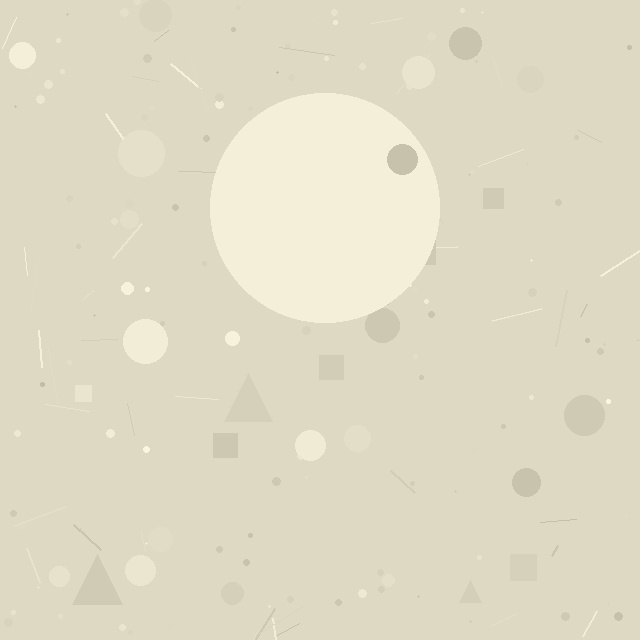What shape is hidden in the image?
A circle is hidden in the image.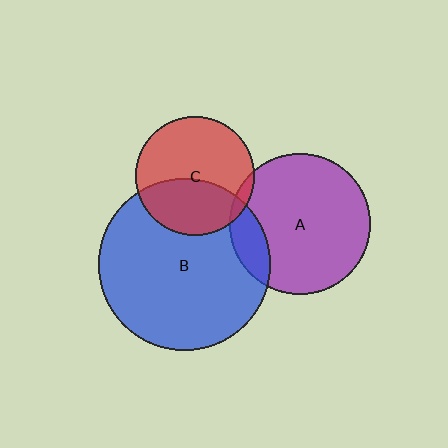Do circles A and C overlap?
Yes.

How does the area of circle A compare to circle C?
Approximately 1.4 times.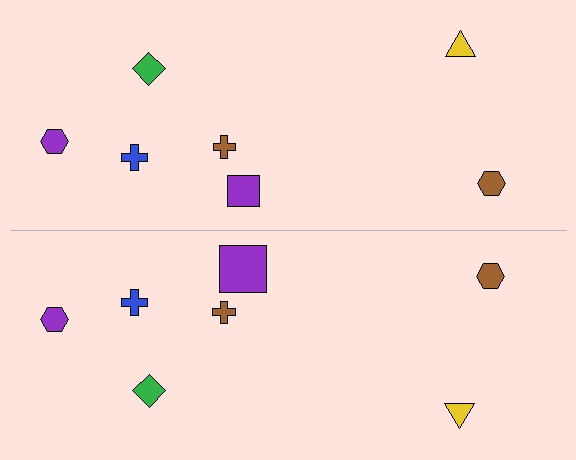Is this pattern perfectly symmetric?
No, the pattern is not perfectly symmetric. The purple square on the bottom side has a different size than its mirror counterpart.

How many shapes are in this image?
There are 14 shapes in this image.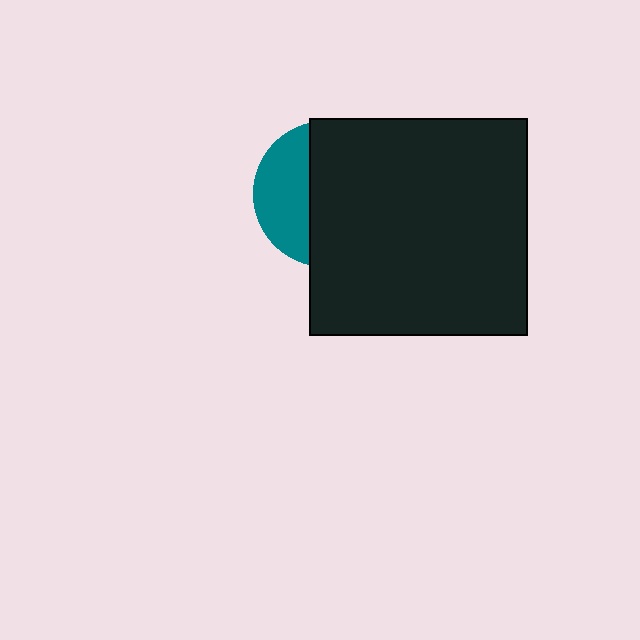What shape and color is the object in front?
The object in front is a black square.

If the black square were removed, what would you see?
You would see the complete teal circle.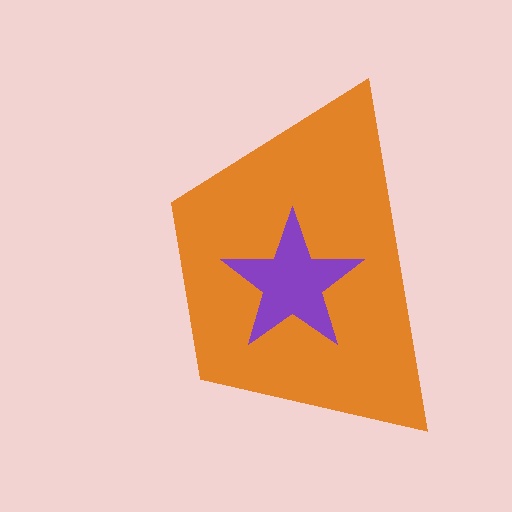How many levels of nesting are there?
2.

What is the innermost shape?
The purple star.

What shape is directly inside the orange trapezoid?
The purple star.